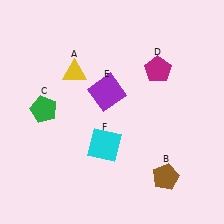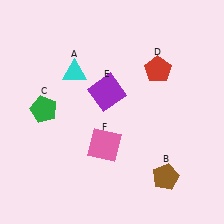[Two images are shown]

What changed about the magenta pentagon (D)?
In Image 1, D is magenta. In Image 2, it changed to red.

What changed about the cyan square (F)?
In Image 1, F is cyan. In Image 2, it changed to pink.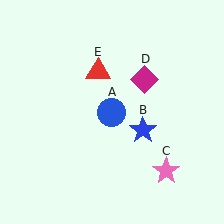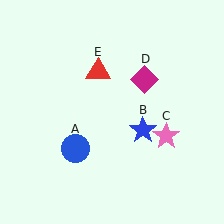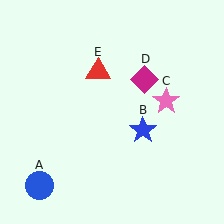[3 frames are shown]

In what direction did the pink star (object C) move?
The pink star (object C) moved up.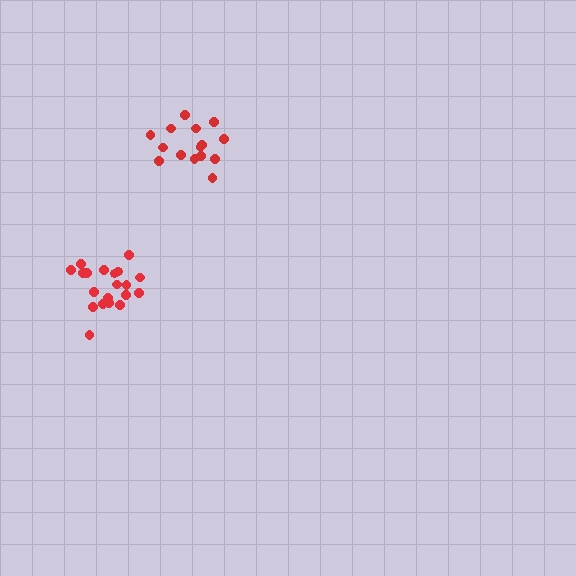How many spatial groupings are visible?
There are 2 spatial groupings.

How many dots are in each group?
Group 1: 15 dots, Group 2: 21 dots (36 total).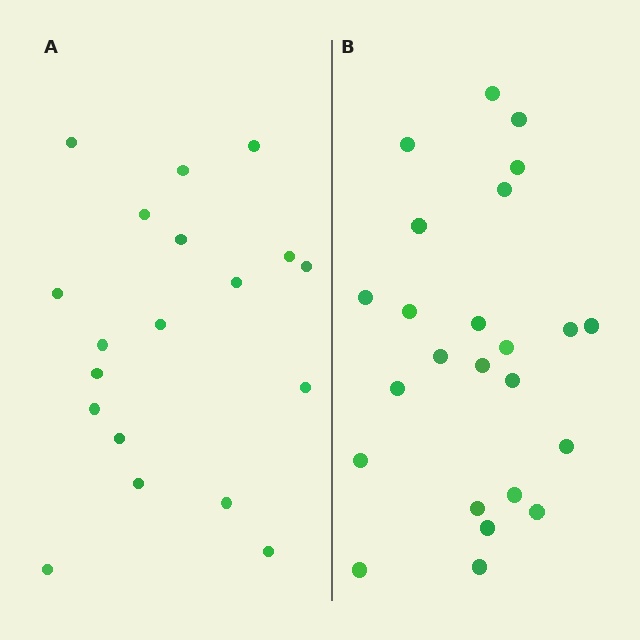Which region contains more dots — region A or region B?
Region B (the right region) has more dots.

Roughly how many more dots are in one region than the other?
Region B has about 5 more dots than region A.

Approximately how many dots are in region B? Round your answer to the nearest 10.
About 20 dots. (The exact count is 24, which rounds to 20.)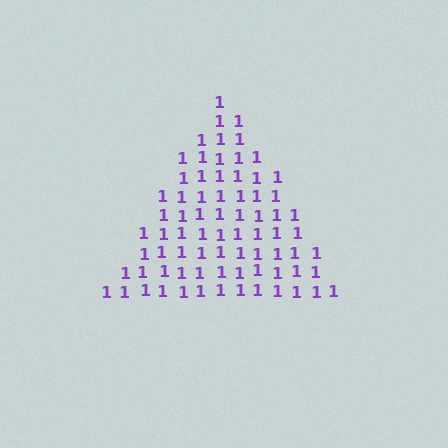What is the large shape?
The large shape is a triangle.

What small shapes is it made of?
It is made of small digit 1's.